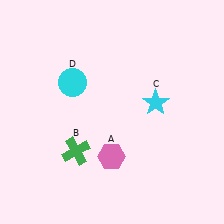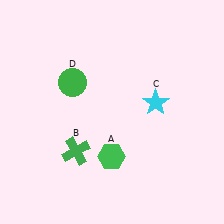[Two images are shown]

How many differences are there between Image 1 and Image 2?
There are 2 differences between the two images.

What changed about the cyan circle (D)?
In Image 1, D is cyan. In Image 2, it changed to green.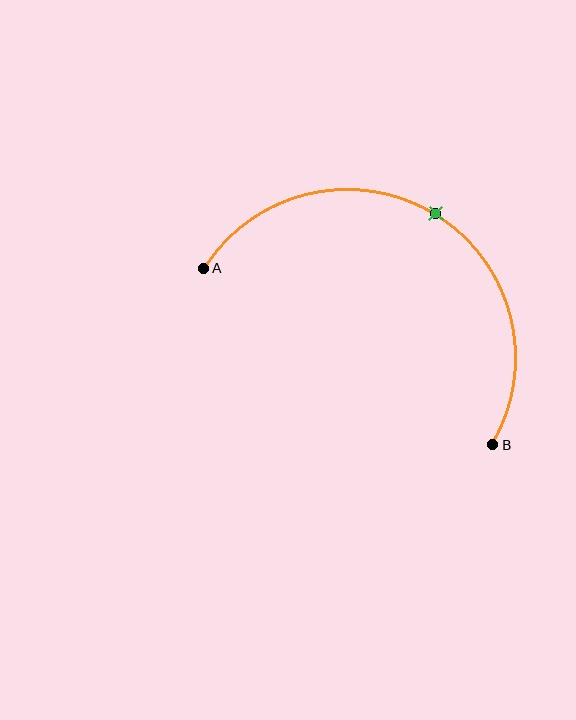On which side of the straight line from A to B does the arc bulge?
The arc bulges above the straight line connecting A and B.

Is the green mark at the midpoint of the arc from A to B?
Yes. The green mark lies on the arc at equal arc-length from both A and B — it is the arc midpoint.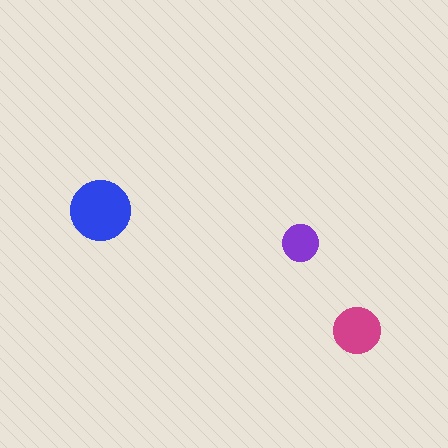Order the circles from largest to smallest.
the blue one, the magenta one, the purple one.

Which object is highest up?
The blue circle is topmost.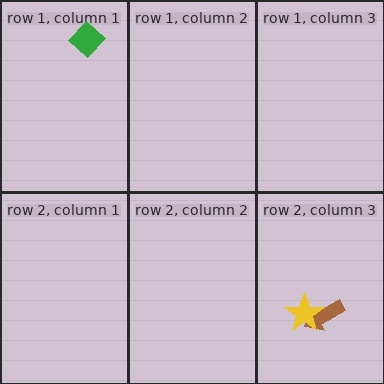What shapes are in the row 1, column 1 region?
The green diamond.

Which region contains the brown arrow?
The row 2, column 3 region.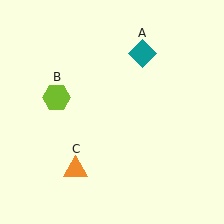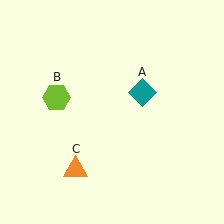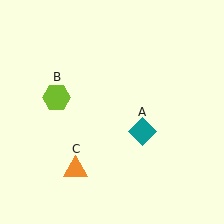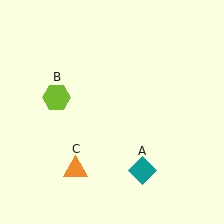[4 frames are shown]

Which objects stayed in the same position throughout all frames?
Lime hexagon (object B) and orange triangle (object C) remained stationary.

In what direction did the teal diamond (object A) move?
The teal diamond (object A) moved down.